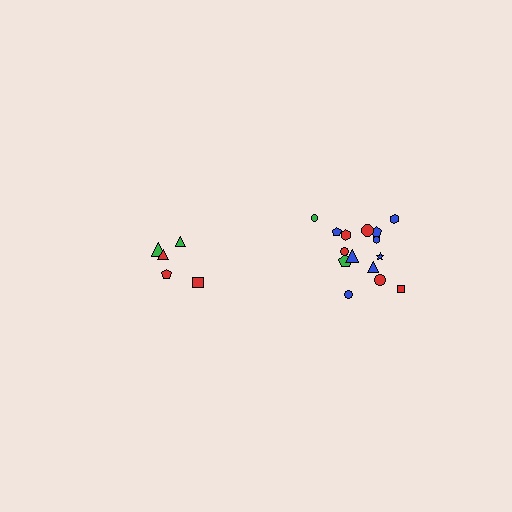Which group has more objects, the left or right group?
The right group.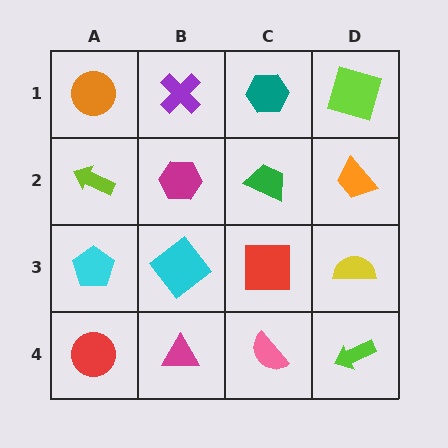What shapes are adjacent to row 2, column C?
A teal hexagon (row 1, column C), a red square (row 3, column C), a magenta hexagon (row 2, column B), an orange trapezoid (row 2, column D).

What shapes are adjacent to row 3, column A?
A lime arrow (row 2, column A), a red circle (row 4, column A), a cyan diamond (row 3, column B).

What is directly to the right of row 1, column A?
A purple cross.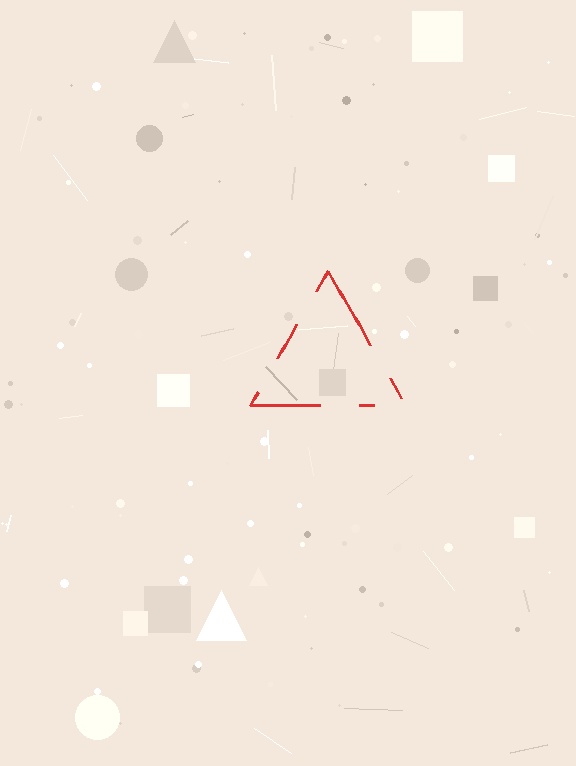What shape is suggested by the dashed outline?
The dashed outline suggests a triangle.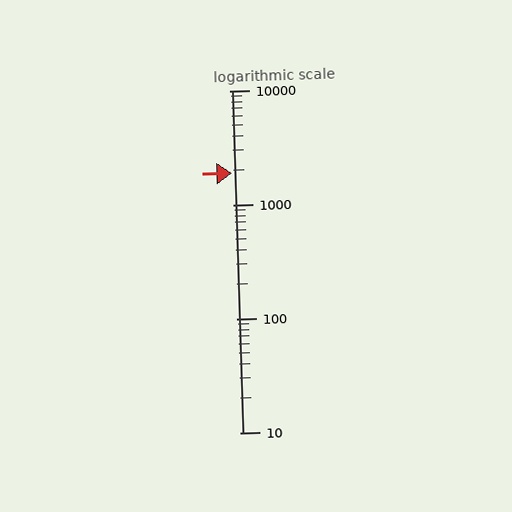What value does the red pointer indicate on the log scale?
The pointer indicates approximately 1900.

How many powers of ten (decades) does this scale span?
The scale spans 3 decades, from 10 to 10000.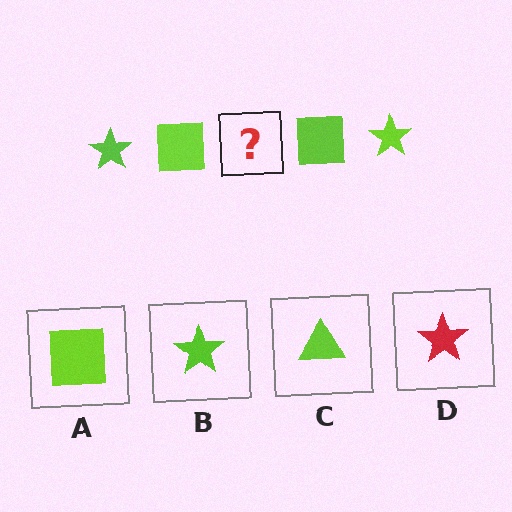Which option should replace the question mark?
Option B.